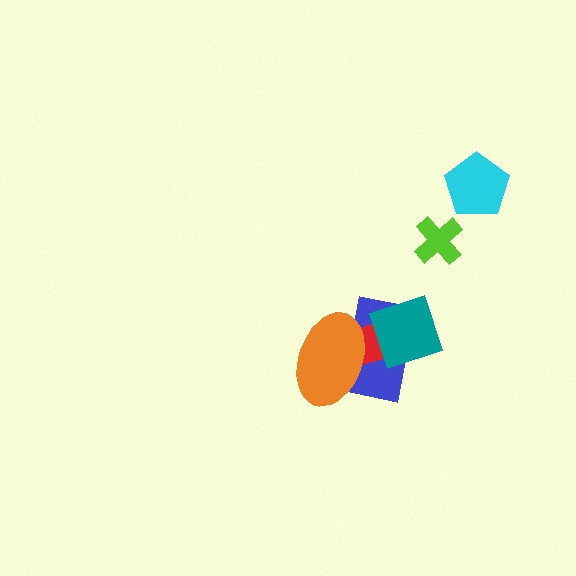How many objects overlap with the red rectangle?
3 objects overlap with the red rectangle.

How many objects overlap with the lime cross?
0 objects overlap with the lime cross.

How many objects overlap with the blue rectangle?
3 objects overlap with the blue rectangle.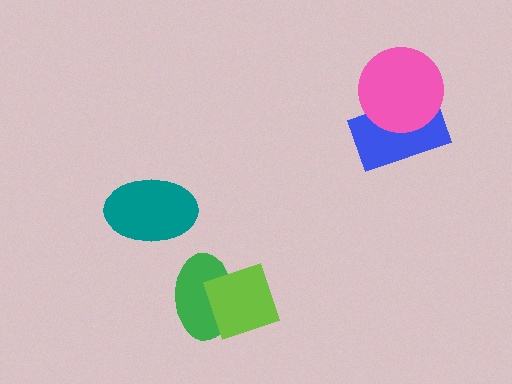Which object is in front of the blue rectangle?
The pink circle is in front of the blue rectangle.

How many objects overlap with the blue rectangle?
1 object overlaps with the blue rectangle.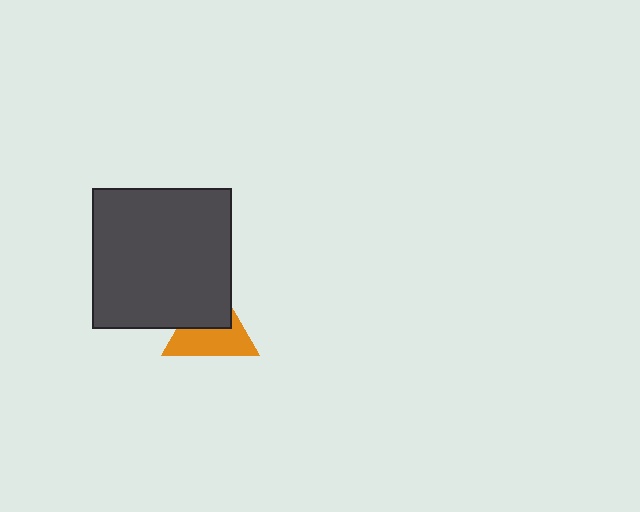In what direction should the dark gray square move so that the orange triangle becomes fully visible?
The dark gray square should move toward the upper-left. That is the shortest direction to clear the overlap and leave the orange triangle fully visible.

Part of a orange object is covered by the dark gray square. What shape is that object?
It is a triangle.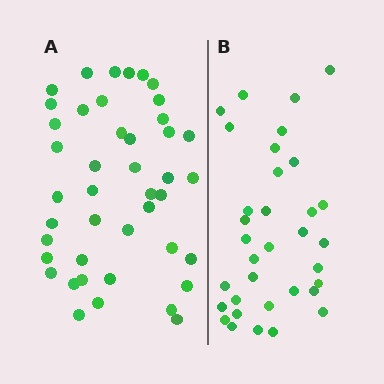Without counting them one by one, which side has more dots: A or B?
Region A (the left region) has more dots.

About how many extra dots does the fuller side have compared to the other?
Region A has roughly 8 or so more dots than region B.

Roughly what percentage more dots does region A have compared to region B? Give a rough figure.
About 25% more.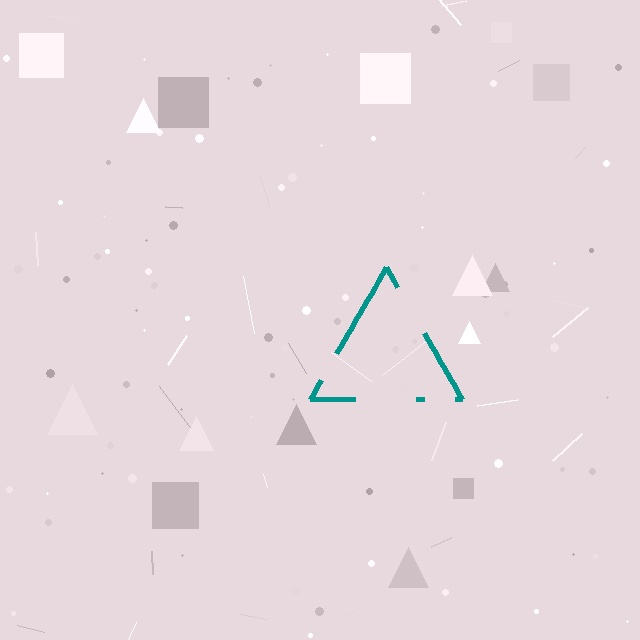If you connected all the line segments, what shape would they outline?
They would outline a triangle.